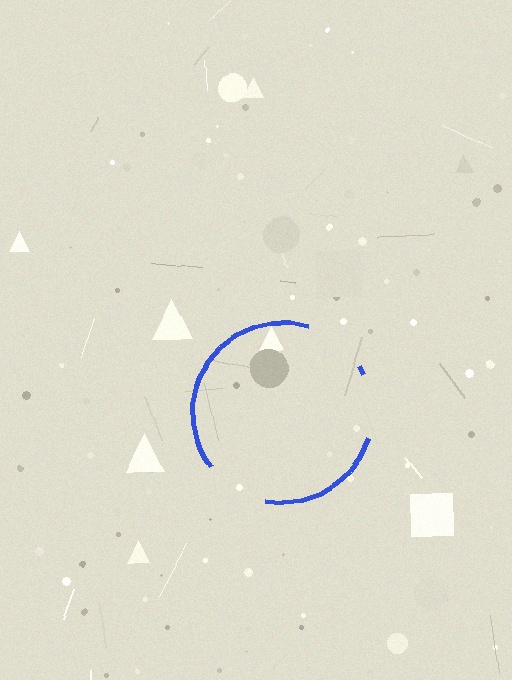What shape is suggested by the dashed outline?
The dashed outline suggests a circle.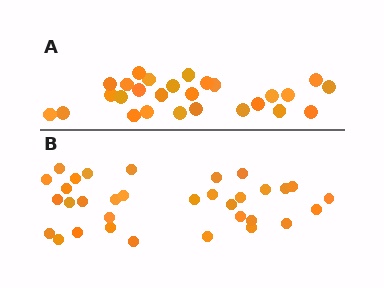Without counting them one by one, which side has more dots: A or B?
Region B (the bottom region) has more dots.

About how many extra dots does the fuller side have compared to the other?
Region B has about 6 more dots than region A.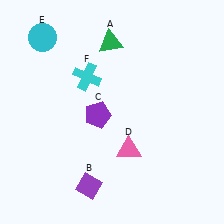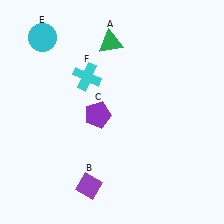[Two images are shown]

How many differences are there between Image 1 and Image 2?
There is 1 difference between the two images.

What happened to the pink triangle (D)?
The pink triangle (D) was removed in Image 2. It was in the bottom-right area of Image 1.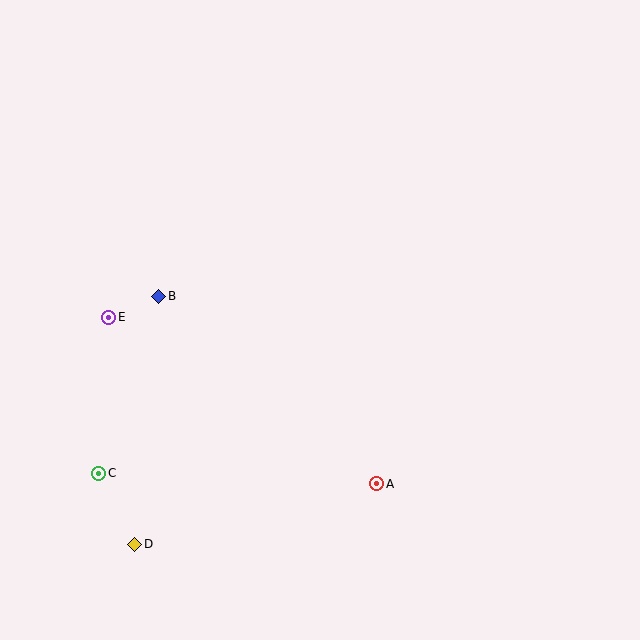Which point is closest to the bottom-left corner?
Point D is closest to the bottom-left corner.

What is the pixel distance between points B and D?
The distance between B and D is 249 pixels.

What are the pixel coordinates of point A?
Point A is at (377, 484).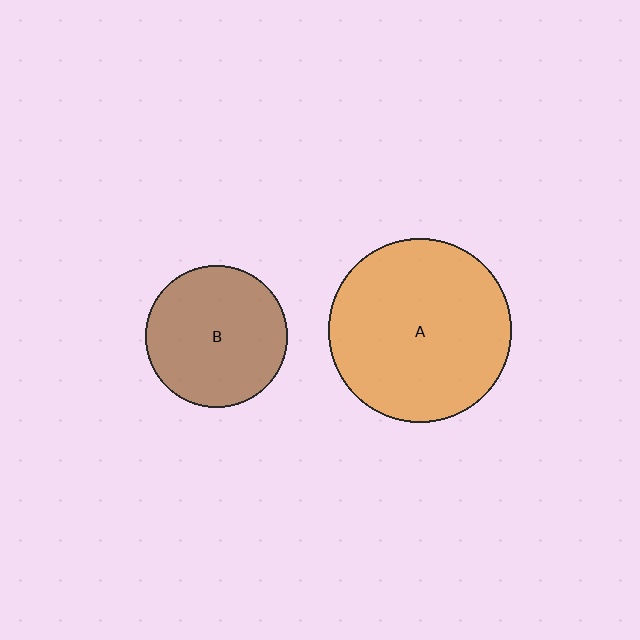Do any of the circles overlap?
No, none of the circles overlap.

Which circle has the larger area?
Circle A (orange).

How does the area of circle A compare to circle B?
Approximately 1.7 times.